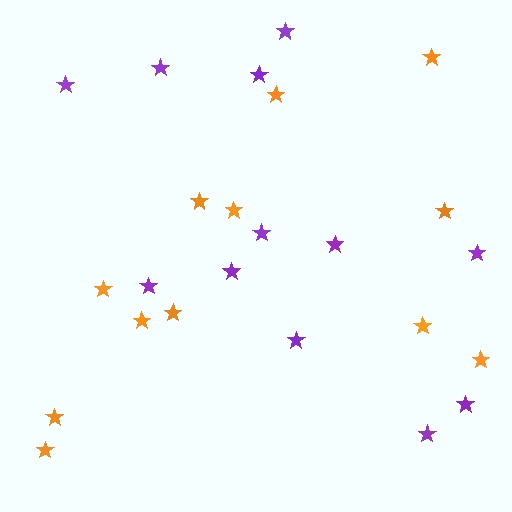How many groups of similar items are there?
There are 2 groups: one group of orange stars (12) and one group of purple stars (12).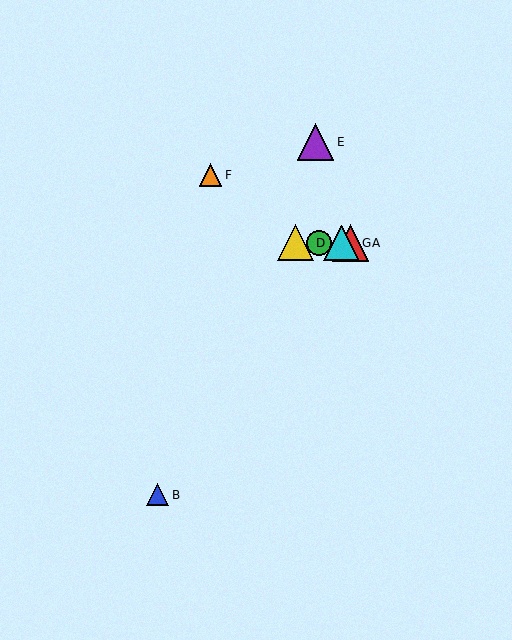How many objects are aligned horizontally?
4 objects (A, C, D, G) are aligned horizontally.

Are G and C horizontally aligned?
Yes, both are at y≈243.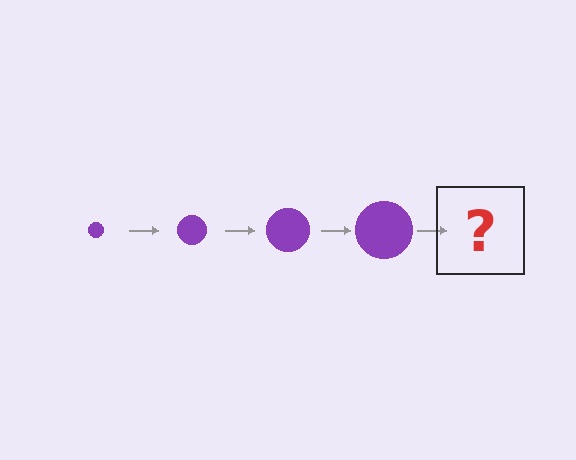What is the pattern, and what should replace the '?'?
The pattern is that the circle gets progressively larger each step. The '?' should be a purple circle, larger than the previous one.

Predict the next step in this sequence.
The next step is a purple circle, larger than the previous one.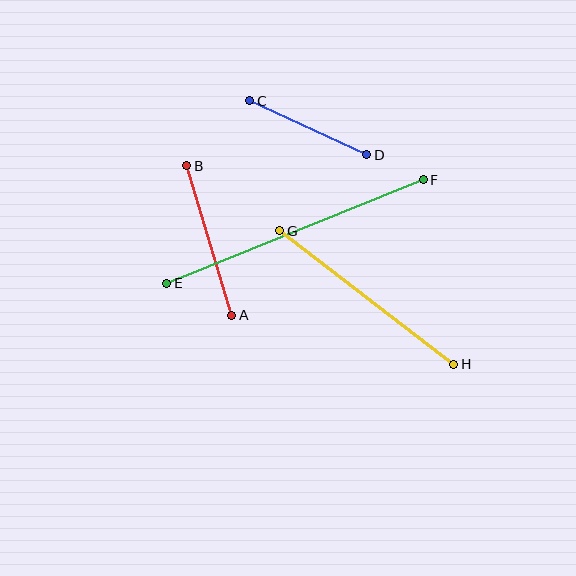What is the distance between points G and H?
The distance is approximately 220 pixels.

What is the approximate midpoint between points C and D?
The midpoint is at approximately (308, 128) pixels.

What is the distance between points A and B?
The distance is approximately 156 pixels.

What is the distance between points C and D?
The distance is approximately 129 pixels.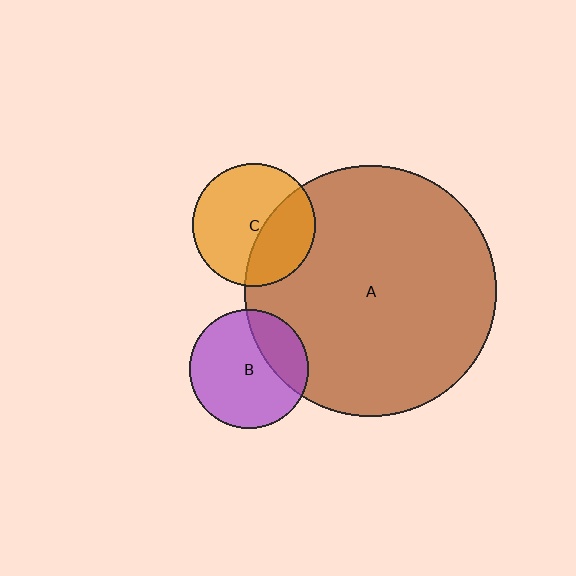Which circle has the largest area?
Circle A (brown).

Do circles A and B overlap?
Yes.